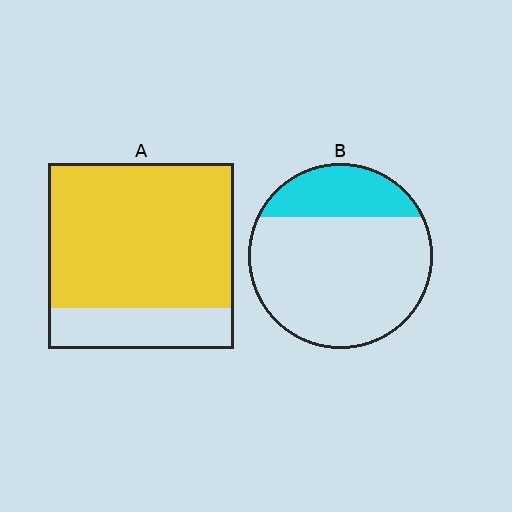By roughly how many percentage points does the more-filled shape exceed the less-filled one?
By roughly 55 percentage points (A over B).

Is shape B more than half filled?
No.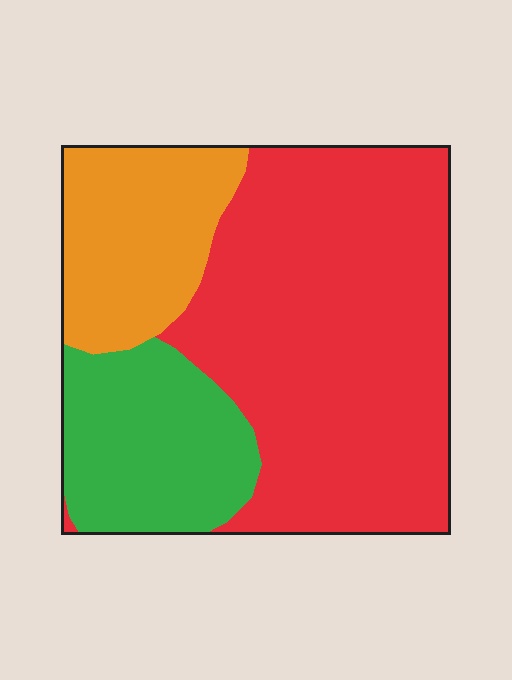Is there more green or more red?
Red.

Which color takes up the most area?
Red, at roughly 60%.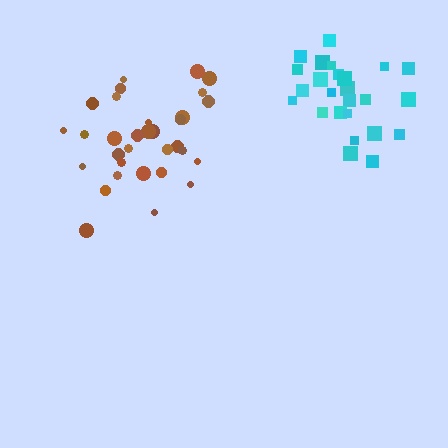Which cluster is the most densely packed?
Cyan.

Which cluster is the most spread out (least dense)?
Brown.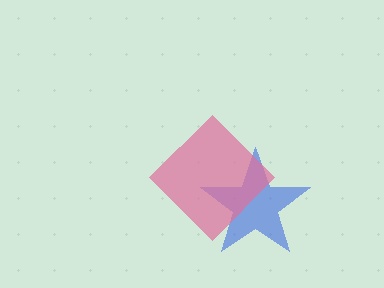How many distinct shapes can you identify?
There are 2 distinct shapes: a blue star, a pink diamond.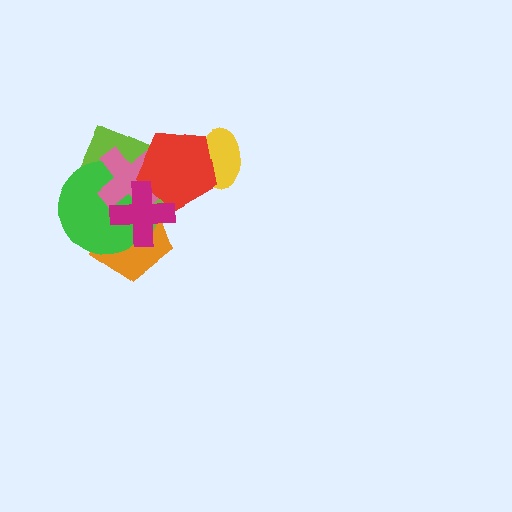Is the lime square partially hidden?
Yes, it is partially covered by another shape.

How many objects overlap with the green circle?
4 objects overlap with the green circle.